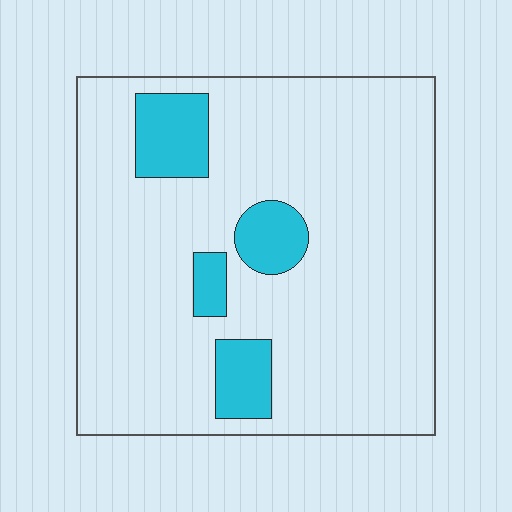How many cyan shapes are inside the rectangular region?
4.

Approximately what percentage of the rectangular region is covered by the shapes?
Approximately 15%.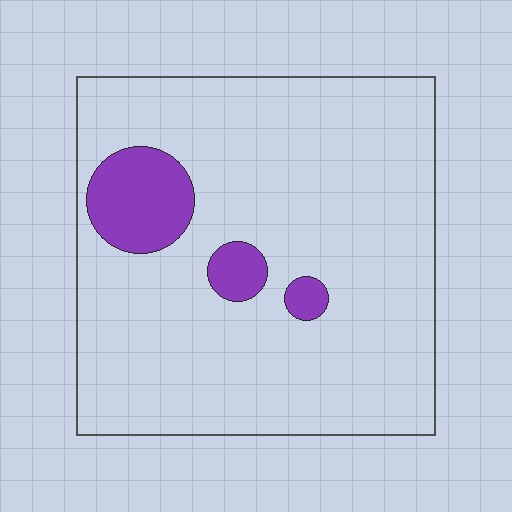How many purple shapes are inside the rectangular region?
3.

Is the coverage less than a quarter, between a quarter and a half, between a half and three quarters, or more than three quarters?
Less than a quarter.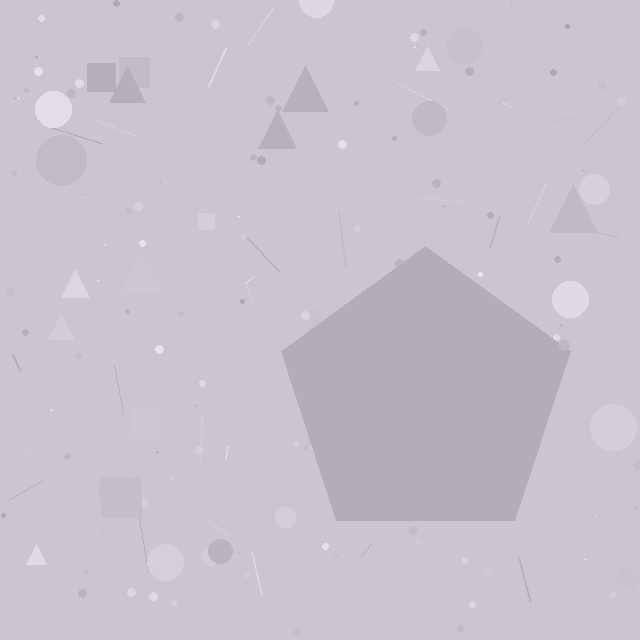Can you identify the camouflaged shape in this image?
The camouflaged shape is a pentagon.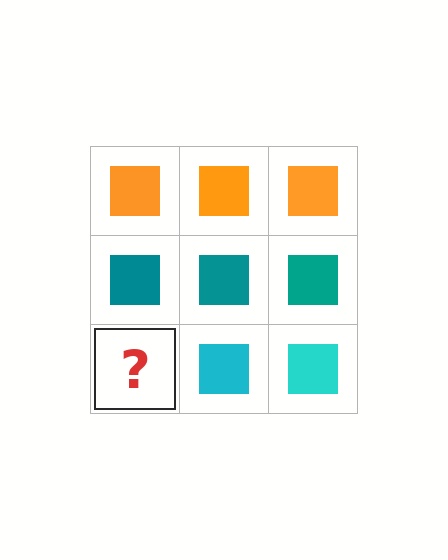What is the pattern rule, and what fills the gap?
The rule is that each row has a consistent color. The gap should be filled with a cyan square.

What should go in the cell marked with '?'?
The missing cell should contain a cyan square.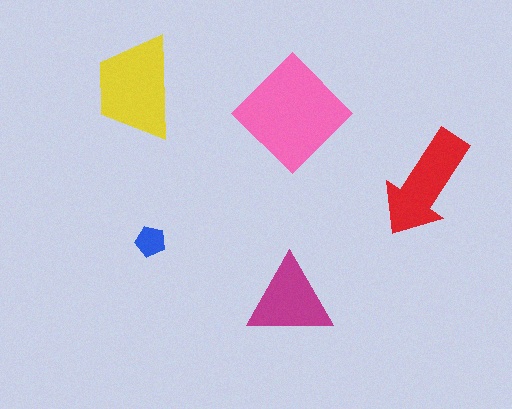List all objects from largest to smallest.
The pink diamond, the yellow trapezoid, the red arrow, the magenta triangle, the blue pentagon.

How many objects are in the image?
There are 5 objects in the image.